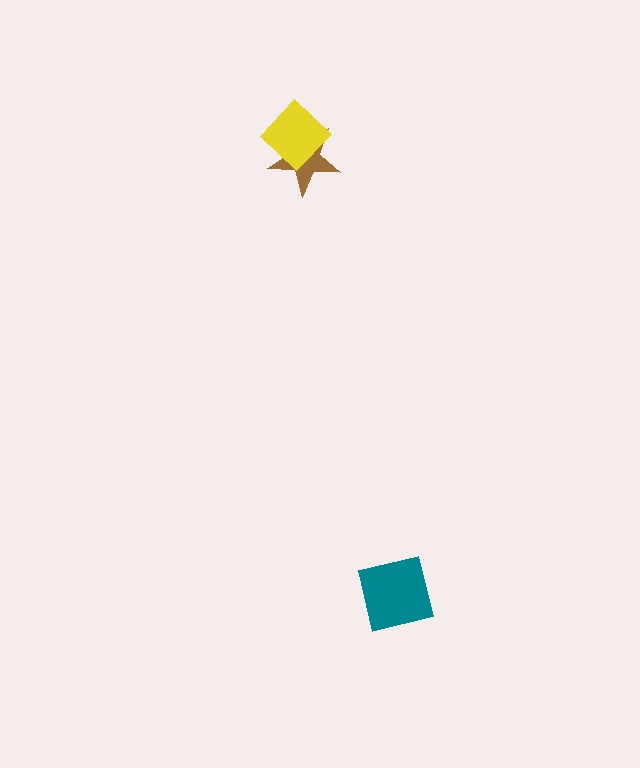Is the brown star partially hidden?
Yes, it is partially covered by another shape.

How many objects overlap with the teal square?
0 objects overlap with the teal square.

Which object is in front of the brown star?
The yellow diamond is in front of the brown star.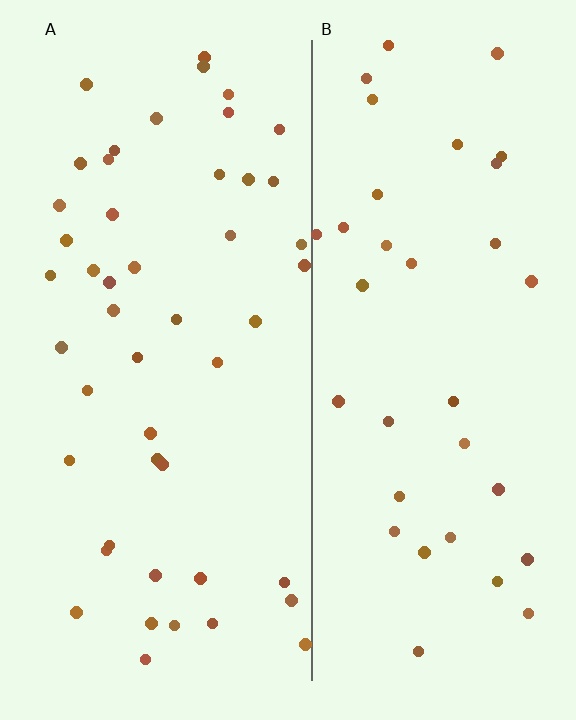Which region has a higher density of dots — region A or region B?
A (the left).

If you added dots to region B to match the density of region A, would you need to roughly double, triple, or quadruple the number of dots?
Approximately double.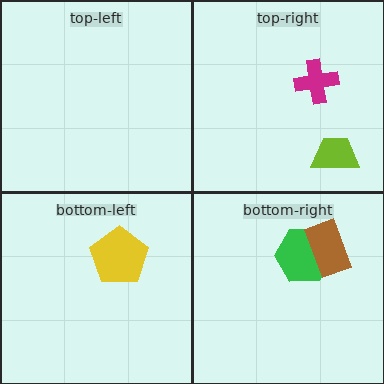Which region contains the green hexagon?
The bottom-right region.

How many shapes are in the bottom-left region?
1.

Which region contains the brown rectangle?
The bottom-right region.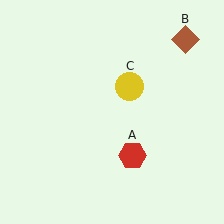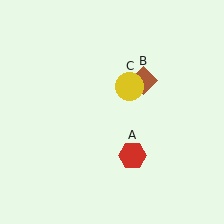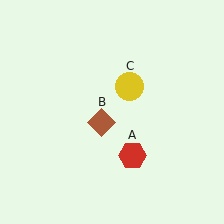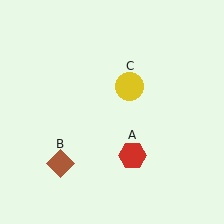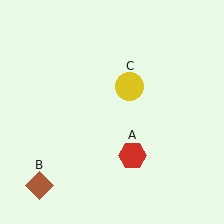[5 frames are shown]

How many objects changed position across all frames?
1 object changed position: brown diamond (object B).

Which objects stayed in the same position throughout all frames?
Red hexagon (object A) and yellow circle (object C) remained stationary.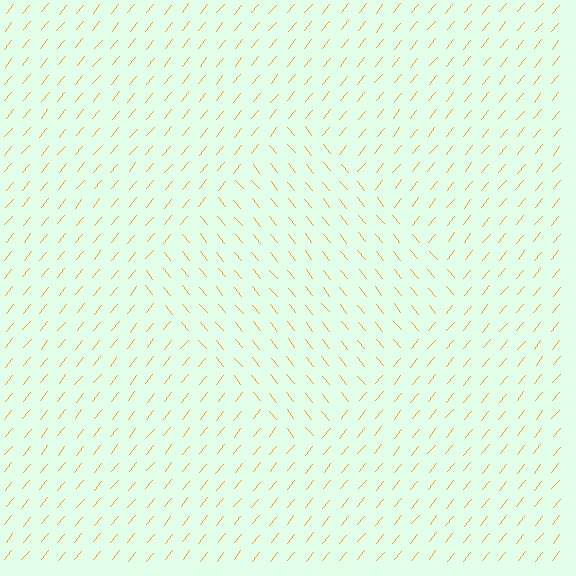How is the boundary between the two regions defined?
The boundary is defined purely by a change in line orientation (approximately 79 degrees difference). All lines are the same color and thickness.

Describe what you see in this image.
The image is filled with small orange line segments. A diamond region in the image has lines oriented differently from the surrounding lines, creating a visible texture boundary.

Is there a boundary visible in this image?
Yes, there is a texture boundary formed by a change in line orientation.